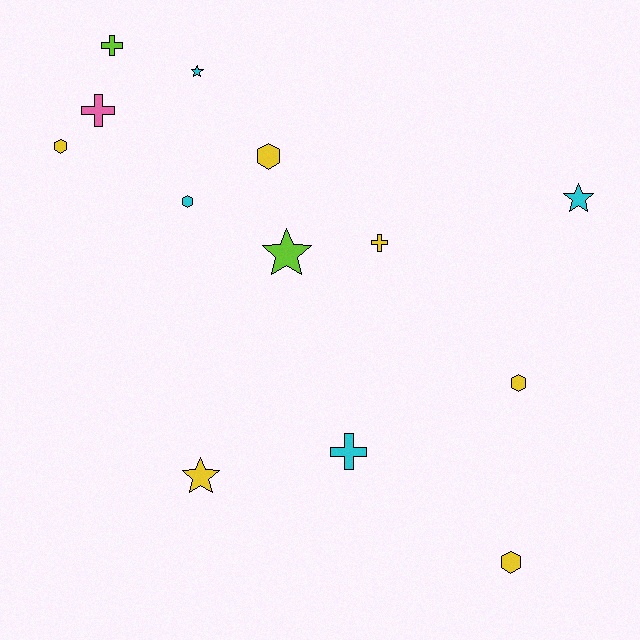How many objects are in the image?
There are 13 objects.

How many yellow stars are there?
There is 1 yellow star.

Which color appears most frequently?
Yellow, with 6 objects.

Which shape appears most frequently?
Hexagon, with 5 objects.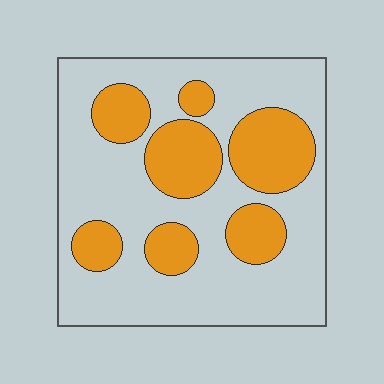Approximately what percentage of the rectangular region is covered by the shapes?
Approximately 30%.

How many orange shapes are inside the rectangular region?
7.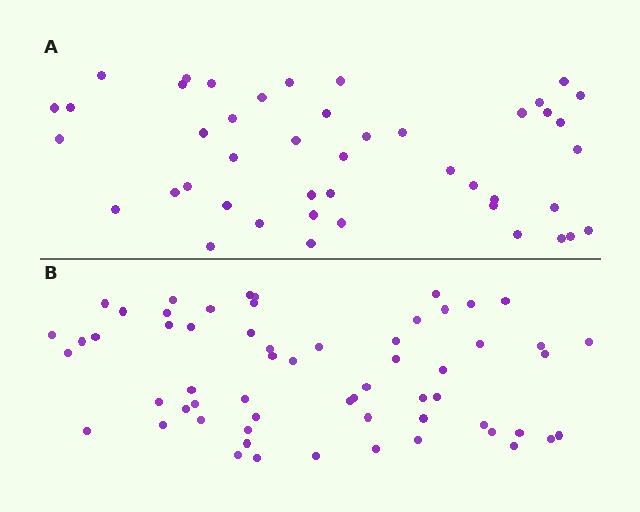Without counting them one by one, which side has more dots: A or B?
Region B (the bottom region) has more dots.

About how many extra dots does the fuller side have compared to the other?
Region B has approximately 15 more dots than region A.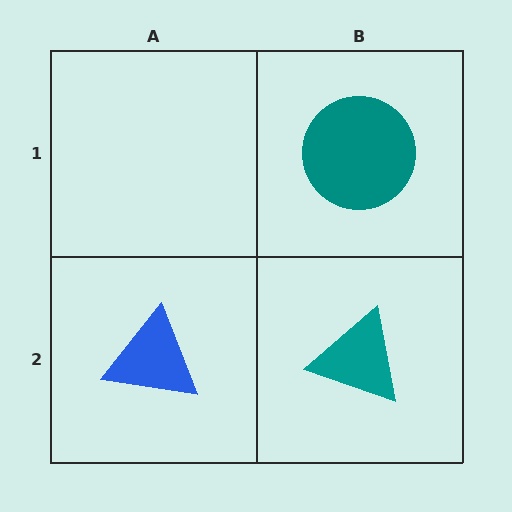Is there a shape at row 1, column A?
No, that cell is empty.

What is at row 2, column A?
A blue triangle.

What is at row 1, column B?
A teal circle.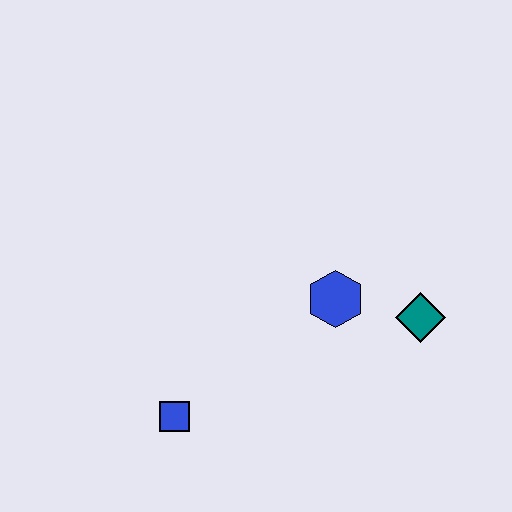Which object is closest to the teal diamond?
The blue hexagon is closest to the teal diamond.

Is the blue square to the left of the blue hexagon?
Yes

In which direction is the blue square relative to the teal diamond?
The blue square is to the left of the teal diamond.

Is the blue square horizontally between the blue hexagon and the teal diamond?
No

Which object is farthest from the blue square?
The teal diamond is farthest from the blue square.